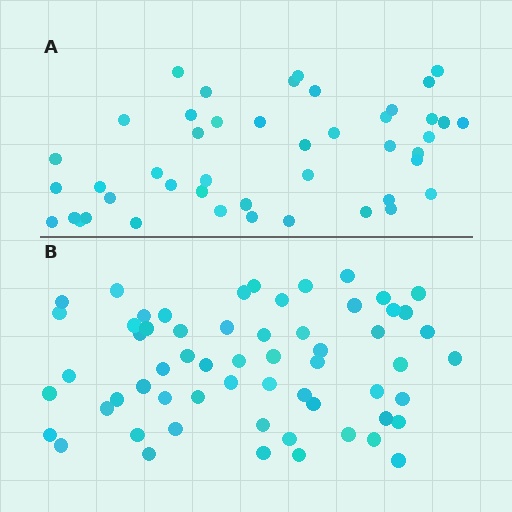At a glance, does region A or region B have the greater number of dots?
Region B (the bottom region) has more dots.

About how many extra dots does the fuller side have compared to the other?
Region B has approximately 15 more dots than region A.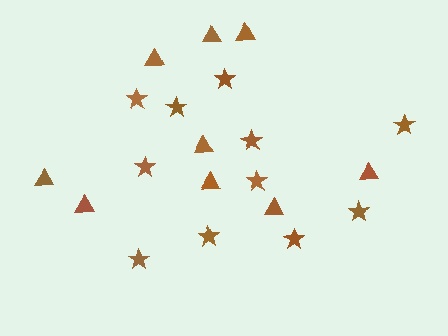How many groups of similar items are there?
There are 2 groups: one group of triangles (9) and one group of stars (11).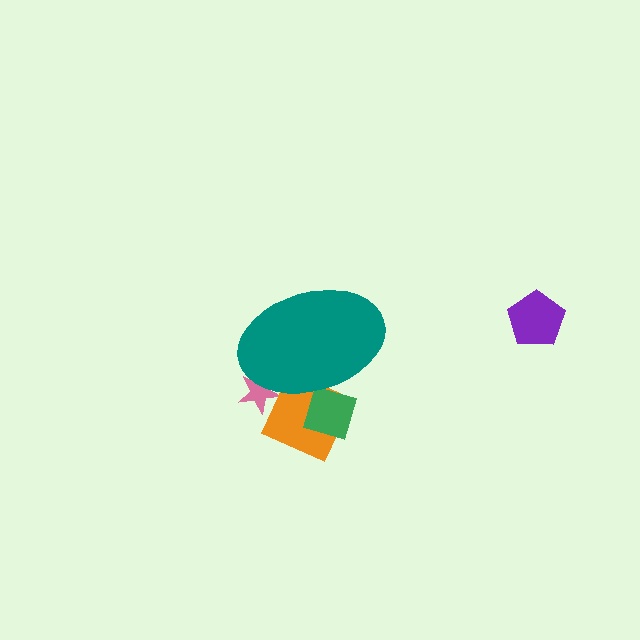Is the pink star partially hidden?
Yes, the pink star is partially hidden behind the teal ellipse.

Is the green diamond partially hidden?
Yes, the green diamond is partially hidden behind the teal ellipse.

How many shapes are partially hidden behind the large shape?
3 shapes are partially hidden.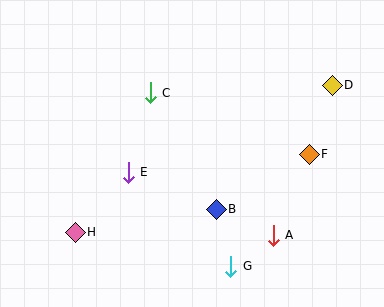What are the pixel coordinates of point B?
Point B is at (216, 209).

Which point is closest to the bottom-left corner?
Point H is closest to the bottom-left corner.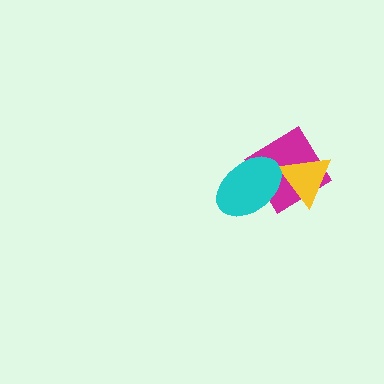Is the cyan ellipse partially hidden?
No, no other shape covers it.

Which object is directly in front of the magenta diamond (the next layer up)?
The yellow triangle is directly in front of the magenta diamond.